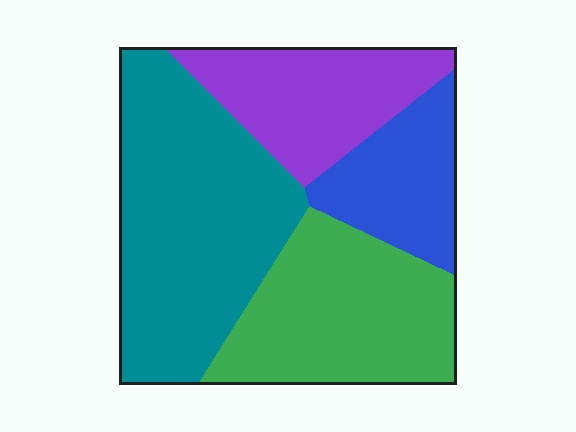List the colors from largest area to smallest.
From largest to smallest: teal, green, purple, blue.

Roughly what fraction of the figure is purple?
Purple takes up about one fifth (1/5) of the figure.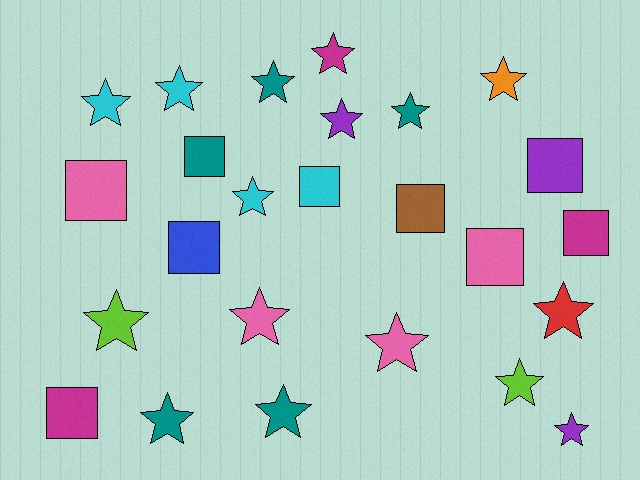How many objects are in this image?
There are 25 objects.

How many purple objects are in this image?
There are 3 purple objects.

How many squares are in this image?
There are 9 squares.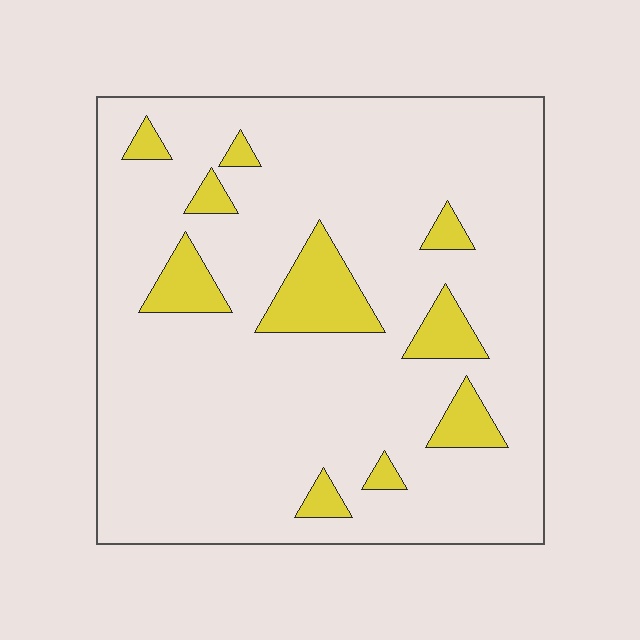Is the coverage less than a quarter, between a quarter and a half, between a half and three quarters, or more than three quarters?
Less than a quarter.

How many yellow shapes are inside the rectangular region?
10.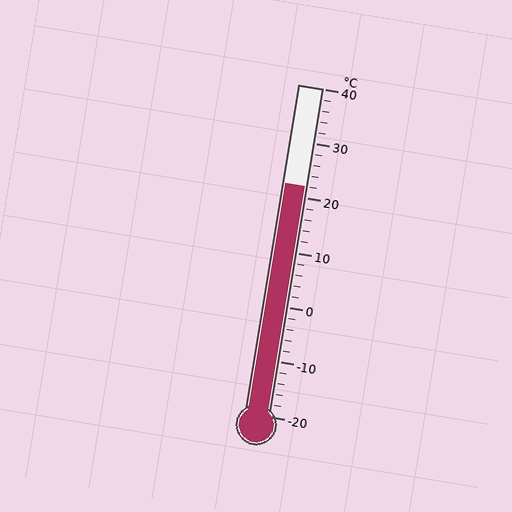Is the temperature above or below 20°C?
The temperature is above 20°C.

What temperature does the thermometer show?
The thermometer shows approximately 22°C.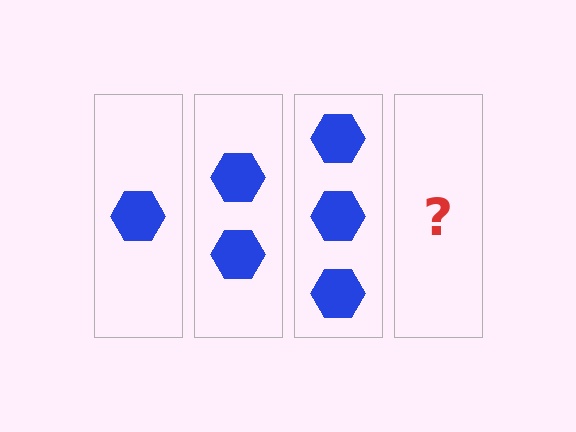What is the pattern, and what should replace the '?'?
The pattern is that each step adds one more hexagon. The '?' should be 4 hexagons.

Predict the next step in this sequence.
The next step is 4 hexagons.